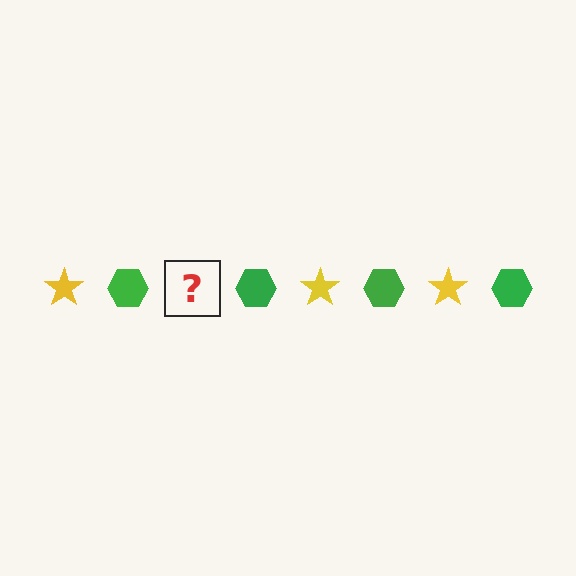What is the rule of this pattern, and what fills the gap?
The rule is that the pattern alternates between yellow star and green hexagon. The gap should be filled with a yellow star.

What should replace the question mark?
The question mark should be replaced with a yellow star.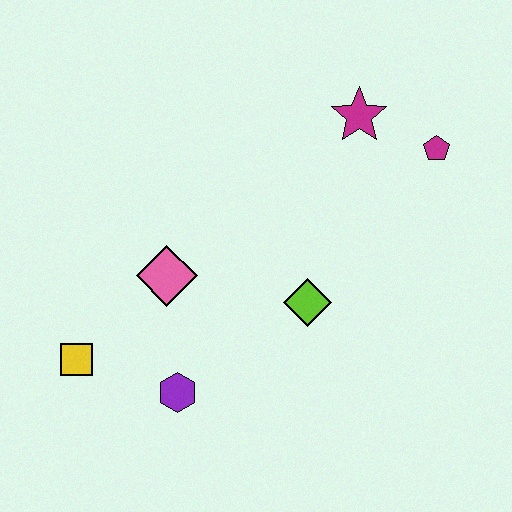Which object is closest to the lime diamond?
The pink diamond is closest to the lime diamond.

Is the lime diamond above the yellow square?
Yes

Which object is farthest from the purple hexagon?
The magenta pentagon is farthest from the purple hexagon.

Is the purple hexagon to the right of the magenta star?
No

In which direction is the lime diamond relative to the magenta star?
The lime diamond is below the magenta star.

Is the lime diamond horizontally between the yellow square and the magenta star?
Yes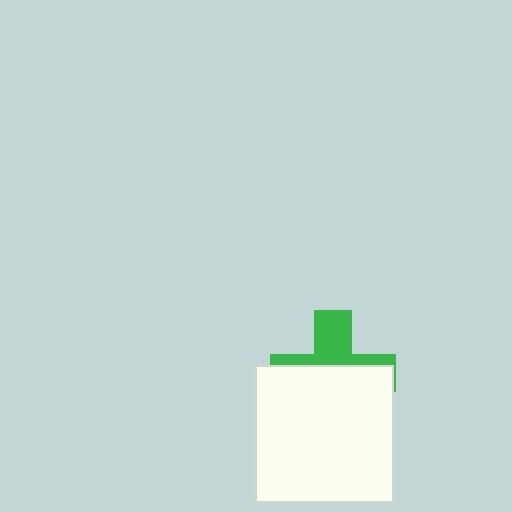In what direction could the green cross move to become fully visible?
The green cross could move up. That would shift it out from behind the white square entirely.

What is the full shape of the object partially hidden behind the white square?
The partially hidden object is a green cross.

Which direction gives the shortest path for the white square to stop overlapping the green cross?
Moving down gives the shortest separation.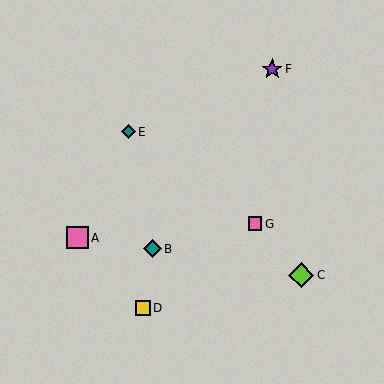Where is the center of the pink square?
The center of the pink square is at (255, 224).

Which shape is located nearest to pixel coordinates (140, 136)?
The teal diamond (labeled E) at (128, 132) is nearest to that location.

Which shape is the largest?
The lime diamond (labeled C) is the largest.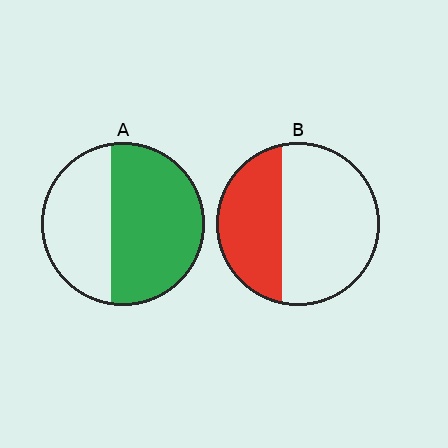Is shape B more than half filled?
No.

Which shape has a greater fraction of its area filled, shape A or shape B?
Shape A.